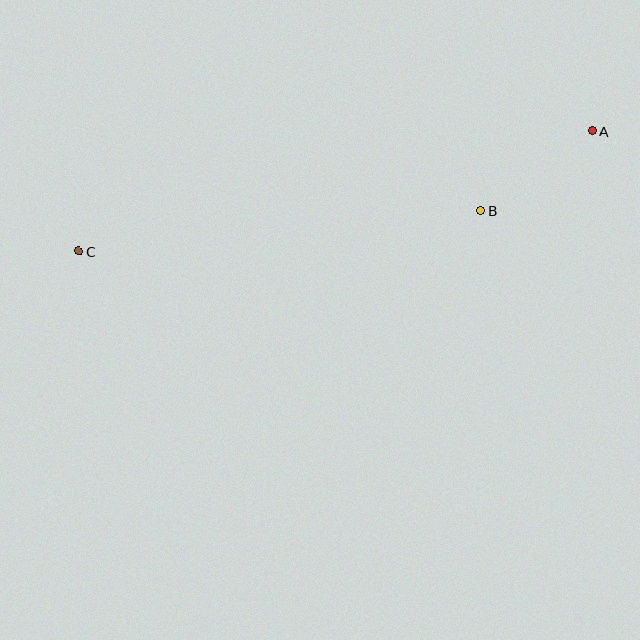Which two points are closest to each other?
Points A and B are closest to each other.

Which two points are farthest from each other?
Points A and C are farthest from each other.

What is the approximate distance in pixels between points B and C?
The distance between B and C is approximately 404 pixels.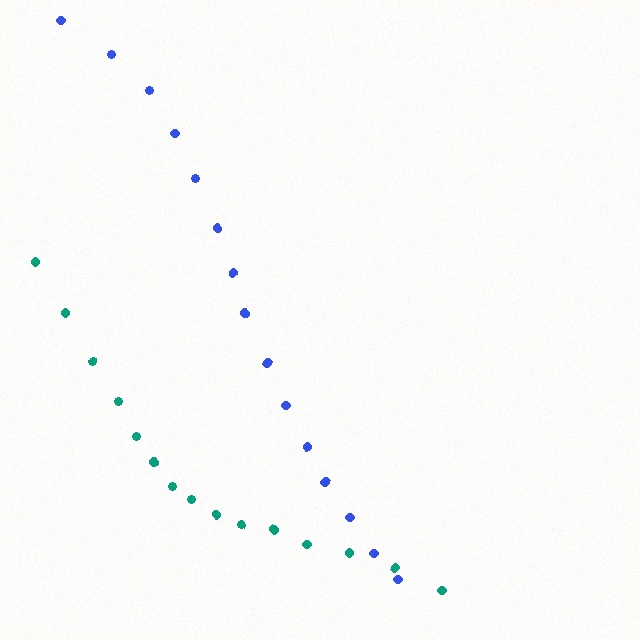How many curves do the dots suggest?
There are 2 distinct paths.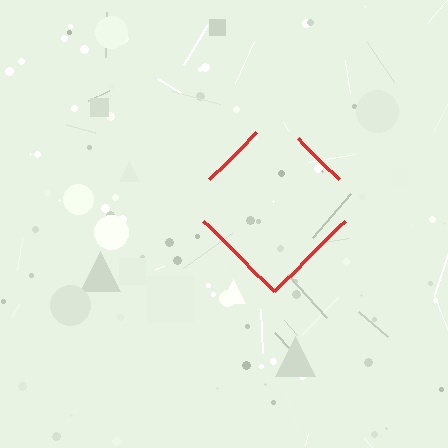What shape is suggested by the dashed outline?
The dashed outline suggests a diamond.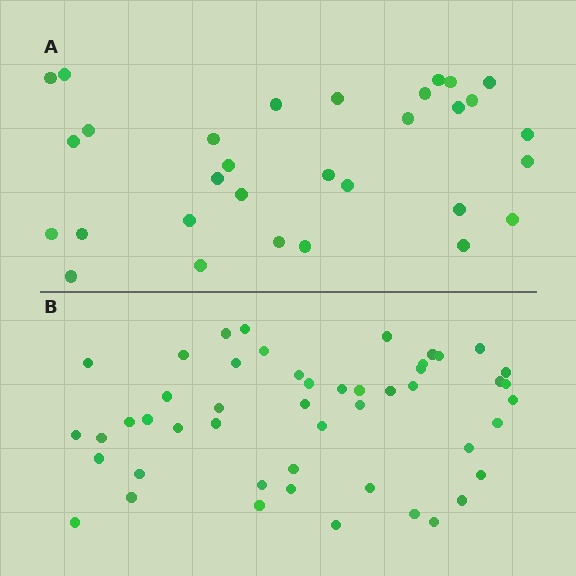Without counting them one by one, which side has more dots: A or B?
Region B (the bottom region) has more dots.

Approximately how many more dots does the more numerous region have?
Region B has approximately 20 more dots than region A.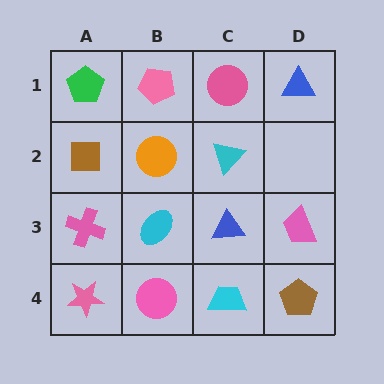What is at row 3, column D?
A pink trapezoid.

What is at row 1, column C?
A pink circle.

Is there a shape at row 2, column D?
No, that cell is empty.